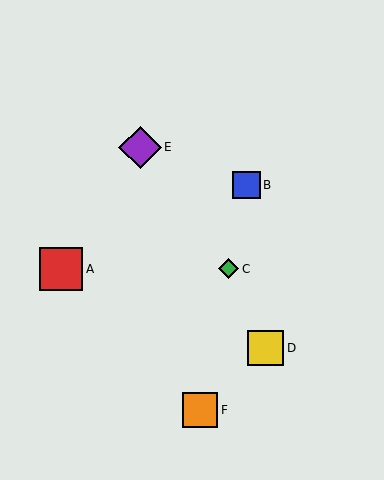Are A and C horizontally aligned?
Yes, both are at y≈269.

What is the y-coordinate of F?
Object F is at y≈410.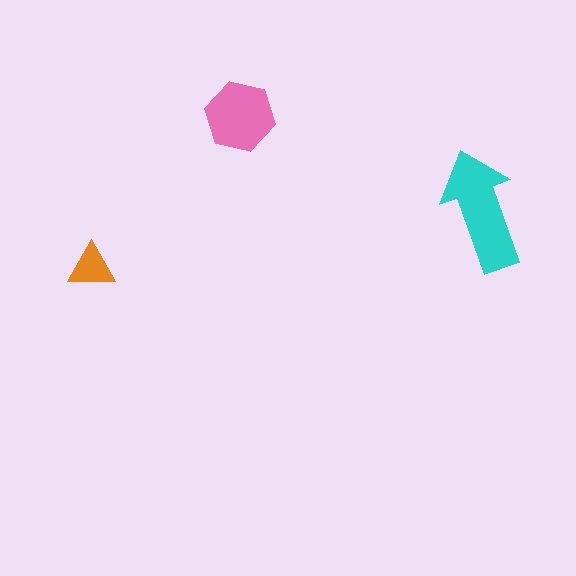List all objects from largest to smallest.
The cyan arrow, the pink hexagon, the orange triangle.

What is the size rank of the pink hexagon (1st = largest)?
2nd.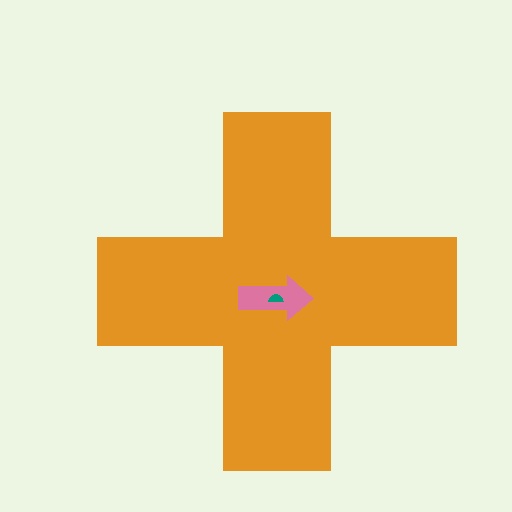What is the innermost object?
The teal semicircle.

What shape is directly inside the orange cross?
The pink arrow.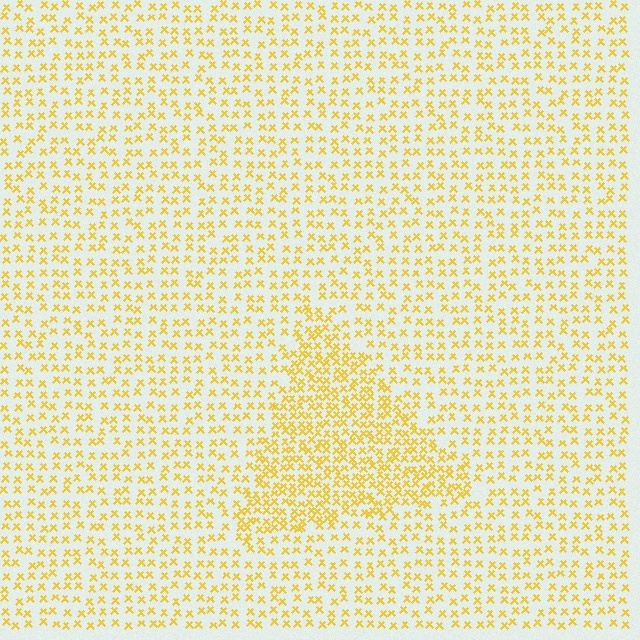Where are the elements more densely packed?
The elements are more densely packed inside the triangle boundary.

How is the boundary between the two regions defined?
The boundary is defined by a change in element density (approximately 1.9x ratio). All elements are the same color, size, and shape.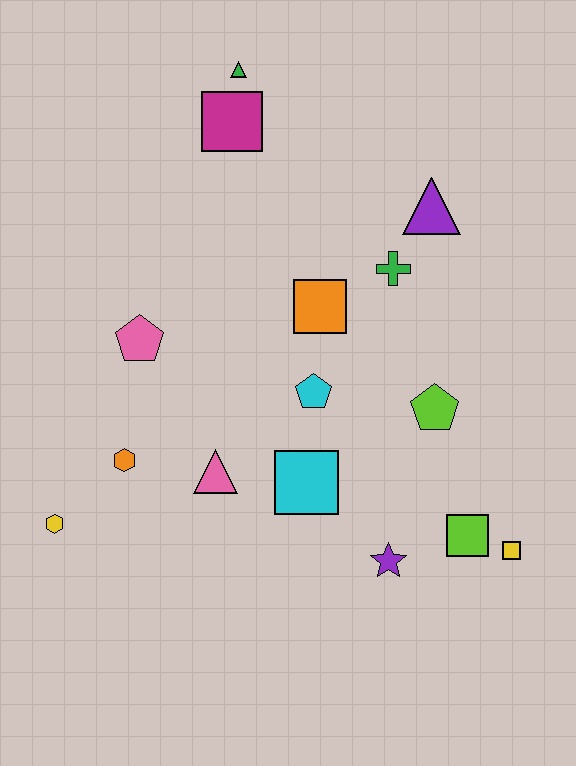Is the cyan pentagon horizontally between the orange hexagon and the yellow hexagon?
No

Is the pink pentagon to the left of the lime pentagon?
Yes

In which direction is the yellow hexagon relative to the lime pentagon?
The yellow hexagon is to the left of the lime pentagon.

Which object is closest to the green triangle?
The magenta square is closest to the green triangle.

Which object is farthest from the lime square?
The green triangle is farthest from the lime square.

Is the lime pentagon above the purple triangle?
No